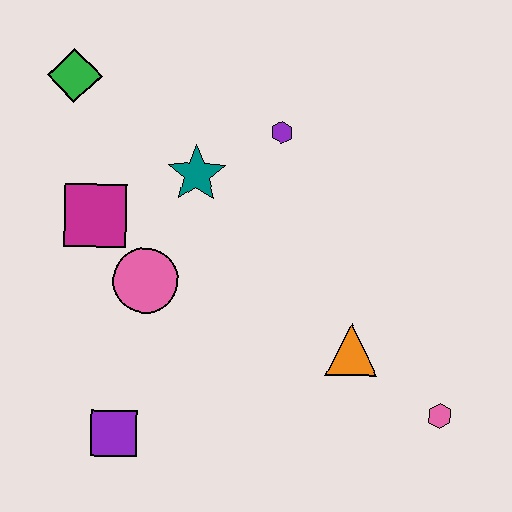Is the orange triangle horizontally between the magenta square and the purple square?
No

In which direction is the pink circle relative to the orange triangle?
The pink circle is to the left of the orange triangle.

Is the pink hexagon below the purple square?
No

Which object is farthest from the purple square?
The green diamond is farthest from the purple square.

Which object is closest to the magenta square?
The pink circle is closest to the magenta square.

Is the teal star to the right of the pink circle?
Yes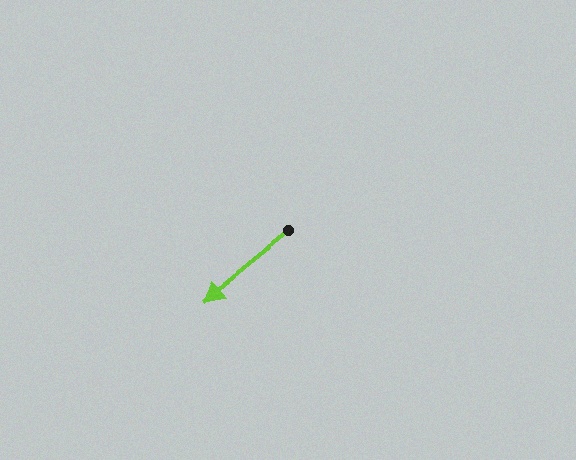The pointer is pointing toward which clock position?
Roughly 8 o'clock.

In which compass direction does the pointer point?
Southwest.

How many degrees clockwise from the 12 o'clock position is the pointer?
Approximately 231 degrees.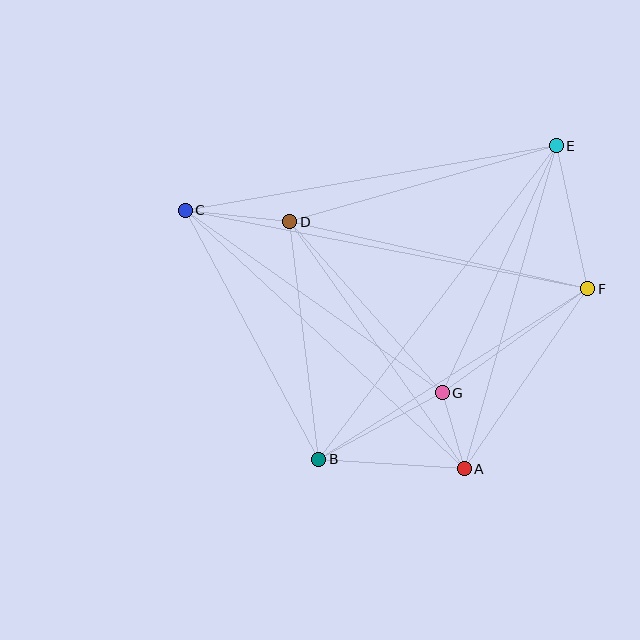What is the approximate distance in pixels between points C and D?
The distance between C and D is approximately 105 pixels.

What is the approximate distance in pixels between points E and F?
The distance between E and F is approximately 146 pixels.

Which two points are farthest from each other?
Points C and F are farthest from each other.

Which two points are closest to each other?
Points A and G are closest to each other.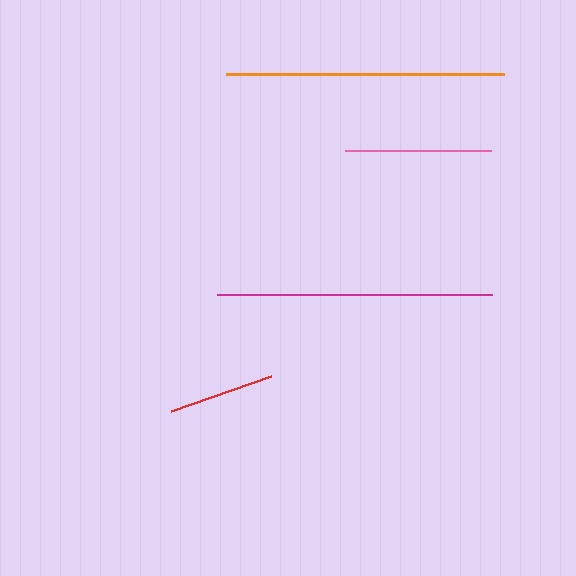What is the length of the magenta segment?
The magenta segment is approximately 276 pixels long.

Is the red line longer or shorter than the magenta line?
The magenta line is longer than the red line.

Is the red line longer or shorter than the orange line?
The orange line is longer than the red line.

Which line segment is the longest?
The orange line is the longest at approximately 279 pixels.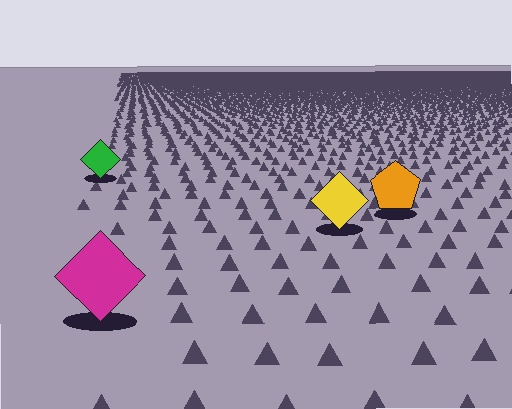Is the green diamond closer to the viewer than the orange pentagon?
No. The orange pentagon is closer — you can tell from the texture gradient: the ground texture is coarser near it.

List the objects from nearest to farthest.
From nearest to farthest: the magenta diamond, the yellow diamond, the orange pentagon, the green diamond.